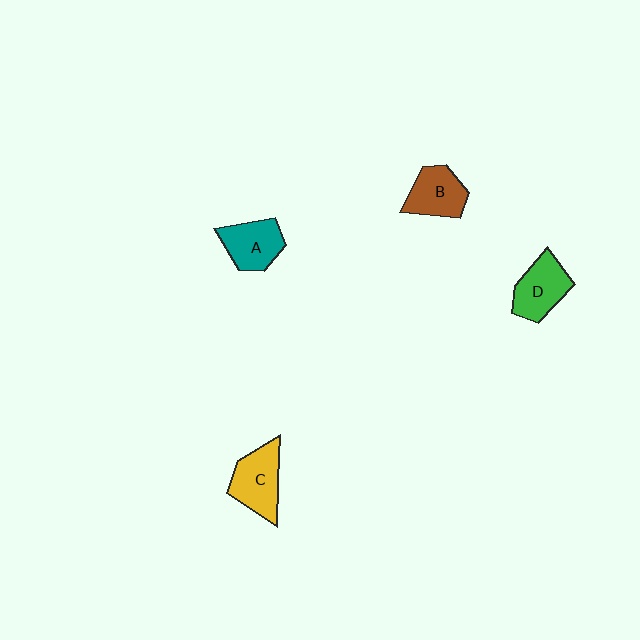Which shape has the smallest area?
Shape B (brown).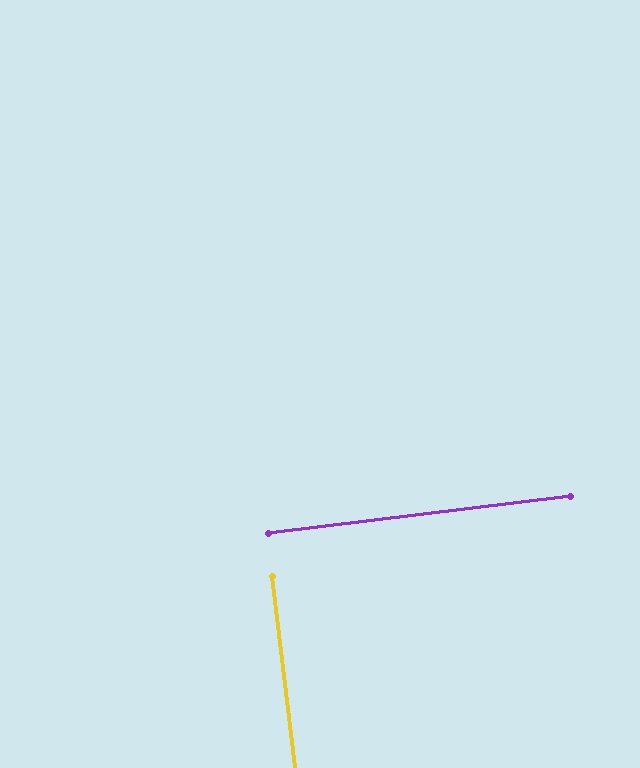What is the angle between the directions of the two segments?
Approximately 90 degrees.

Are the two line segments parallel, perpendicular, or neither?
Perpendicular — they meet at approximately 90°.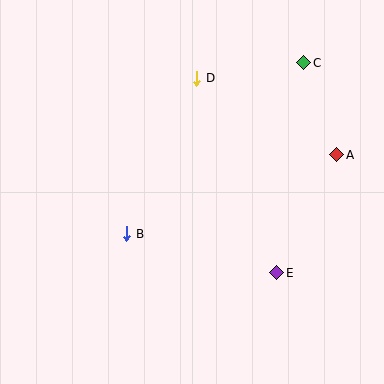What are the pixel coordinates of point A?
Point A is at (337, 155).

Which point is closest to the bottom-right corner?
Point E is closest to the bottom-right corner.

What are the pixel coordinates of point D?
Point D is at (197, 78).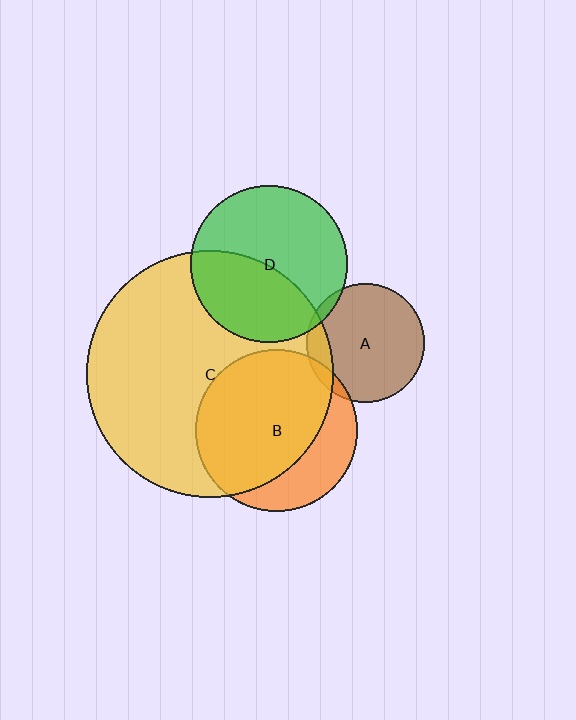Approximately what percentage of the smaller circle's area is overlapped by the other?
Approximately 70%.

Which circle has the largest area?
Circle C (yellow).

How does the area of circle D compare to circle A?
Approximately 1.8 times.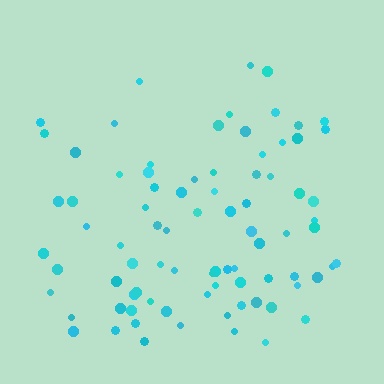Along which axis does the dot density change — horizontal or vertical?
Vertical.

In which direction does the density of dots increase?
From top to bottom, with the bottom side densest.